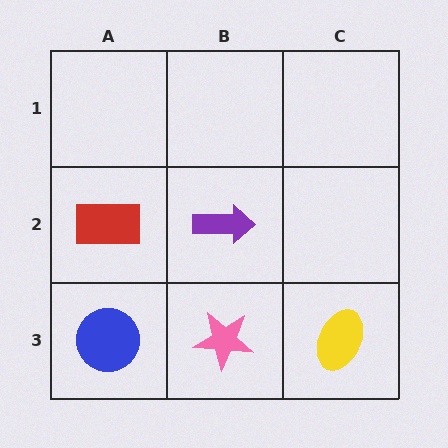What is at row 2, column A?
A red rectangle.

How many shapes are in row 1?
0 shapes.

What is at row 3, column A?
A blue circle.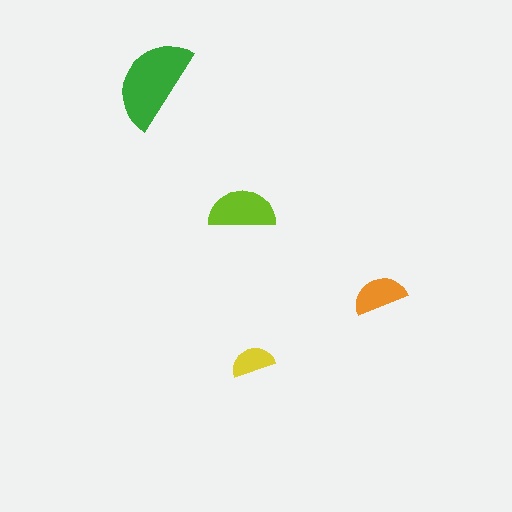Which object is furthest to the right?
The orange semicircle is rightmost.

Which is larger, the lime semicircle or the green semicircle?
The green one.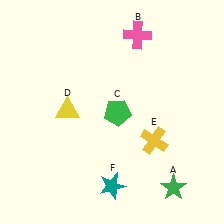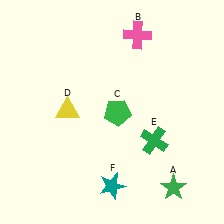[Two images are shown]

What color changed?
The cross (E) changed from yellow in Image 1 to green in Image 2.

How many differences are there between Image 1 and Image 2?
There is 1 difference between the two images.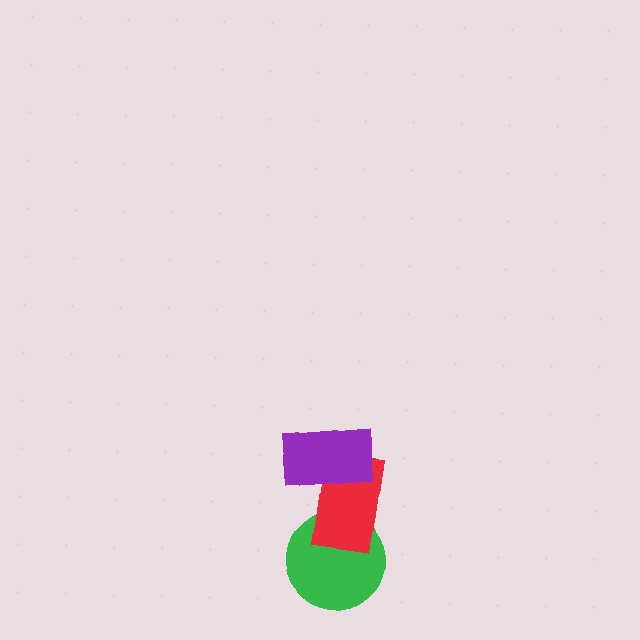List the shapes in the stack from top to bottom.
From top to bottom: the purple rectangle, the red rectangle, the green circle.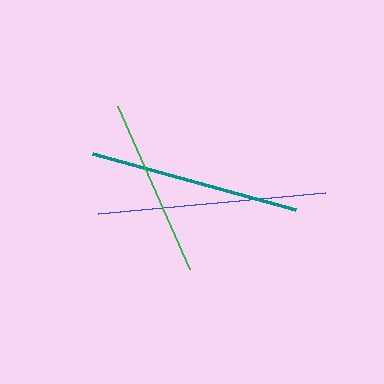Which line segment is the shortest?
The green line is the shortest at approximately 178 pixels.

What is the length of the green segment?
The green segment is approximately 178 pixels long.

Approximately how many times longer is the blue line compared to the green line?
The blue line is approximately 1.3 times the length of the green line.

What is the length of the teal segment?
The teal segment is approximately 211 pixels long.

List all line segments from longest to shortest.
From longest to shortest: blue, teal, green.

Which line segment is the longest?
The blue line is the longest at approximately 227 pixels.